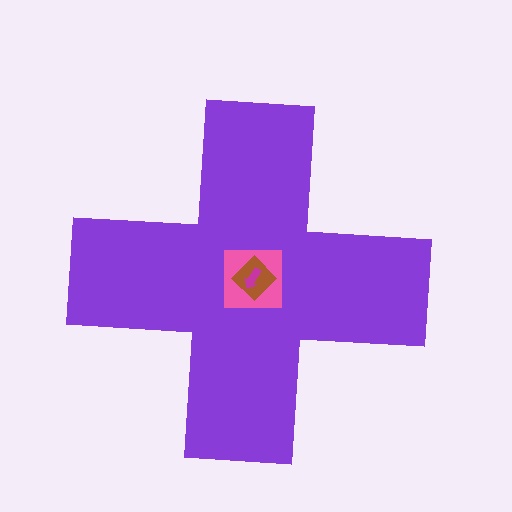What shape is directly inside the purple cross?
The pink square.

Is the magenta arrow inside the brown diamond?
Yes.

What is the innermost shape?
The magenta arrow.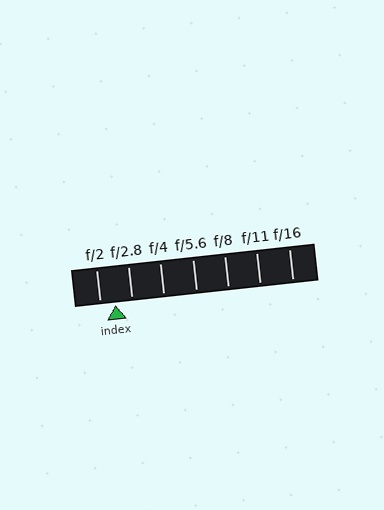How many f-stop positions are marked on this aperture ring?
There are 7 f-stop positions marked.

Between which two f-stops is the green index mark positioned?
The index mark is between f/2 and f/2.8.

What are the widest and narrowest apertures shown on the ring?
The widest aperture shown is f/2 and the narrowest is f/16.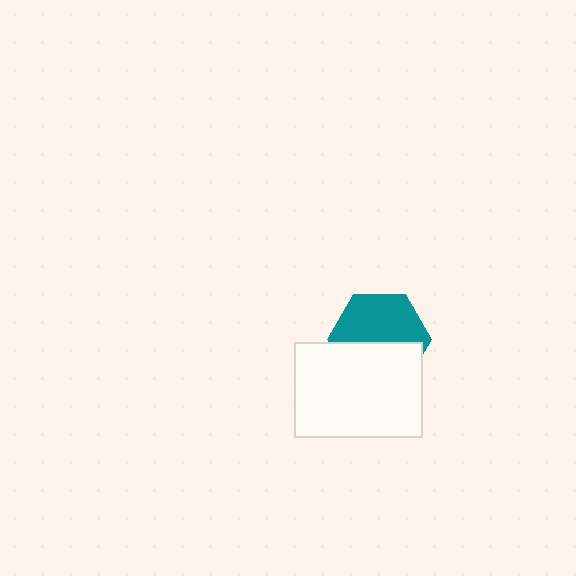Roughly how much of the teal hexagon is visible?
About half of it is visible (roughly 54%).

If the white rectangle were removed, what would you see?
You would see the complete teal hexagon.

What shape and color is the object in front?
The object in front is a white rectangle.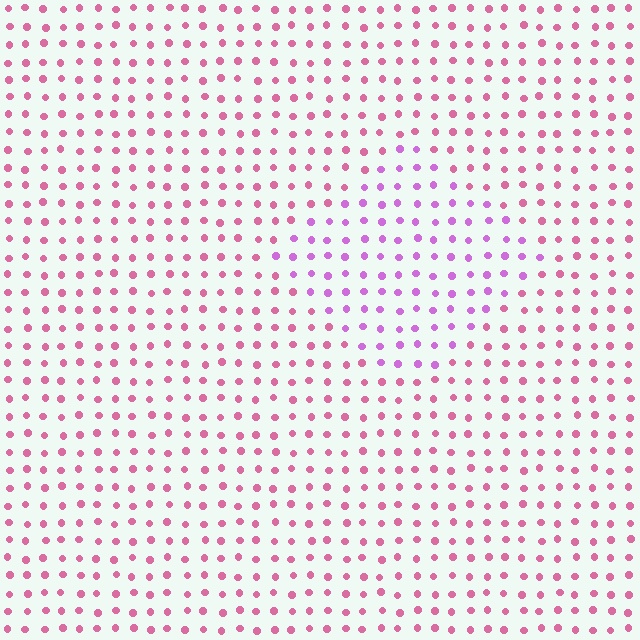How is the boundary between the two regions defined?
The boundary is defined purely by a slight shift in hue (about 37 degrees). Spacing, size, and orientation are identical on both sides.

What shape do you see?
I see a diamond.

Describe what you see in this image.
The image is filled with small pink elements in a uniform arrangement. A diamond-shaped region is visible where the elements are tinted to a slightly different hue, forming a subtle color boundary.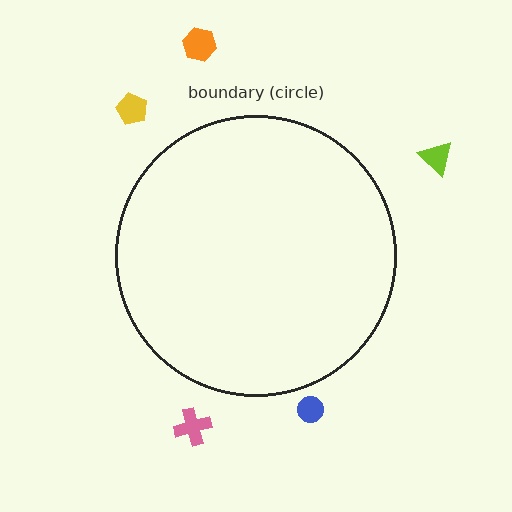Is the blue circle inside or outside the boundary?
Outside.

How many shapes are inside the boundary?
0 inside, 5 outside.